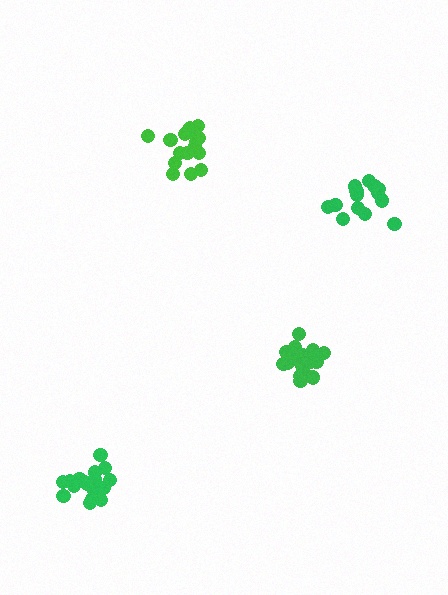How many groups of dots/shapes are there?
There are 4 groups.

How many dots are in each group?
Group 1: 14 dots, Group 2: 16 dots, Group 3: 16 dots, Group 4: 19 dots (65 total).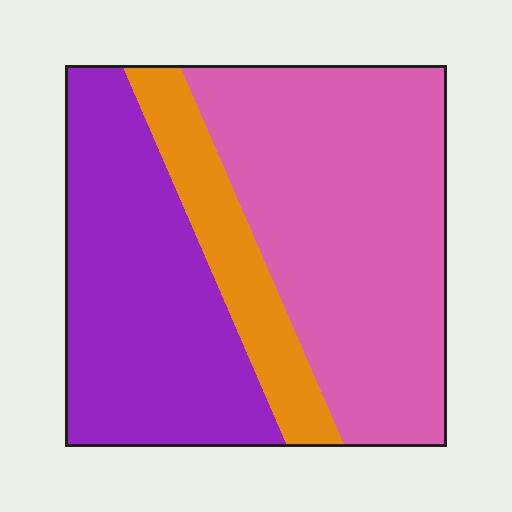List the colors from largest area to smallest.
From largest to smallest: pink, purple, orange.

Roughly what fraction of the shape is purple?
Purple takes up about three eighths (3/8) of the shape.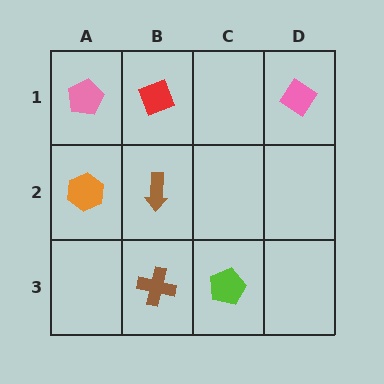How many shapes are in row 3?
2 shapes.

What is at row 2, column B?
A brown arrow.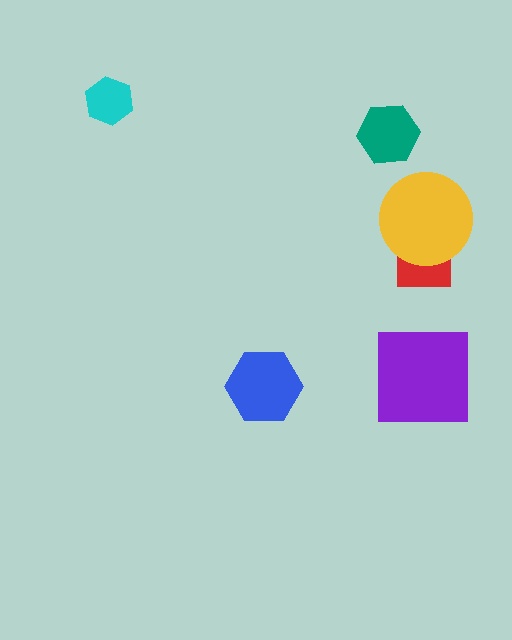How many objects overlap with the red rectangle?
1 object overlaps with the red rectangle.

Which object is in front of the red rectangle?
The yellow circle is in front of the red rectangle.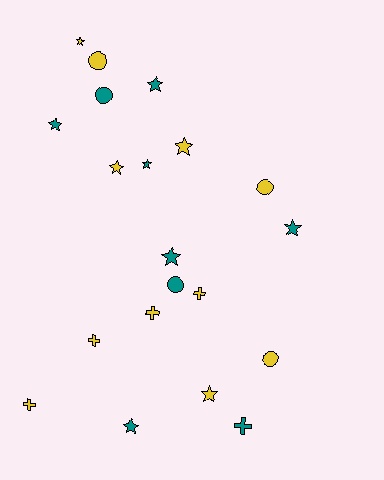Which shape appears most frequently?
Star, with 10 objects.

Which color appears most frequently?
Yellow, with 11 objects.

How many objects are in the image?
There are 20 objects.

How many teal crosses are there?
There is 1 teal cross.